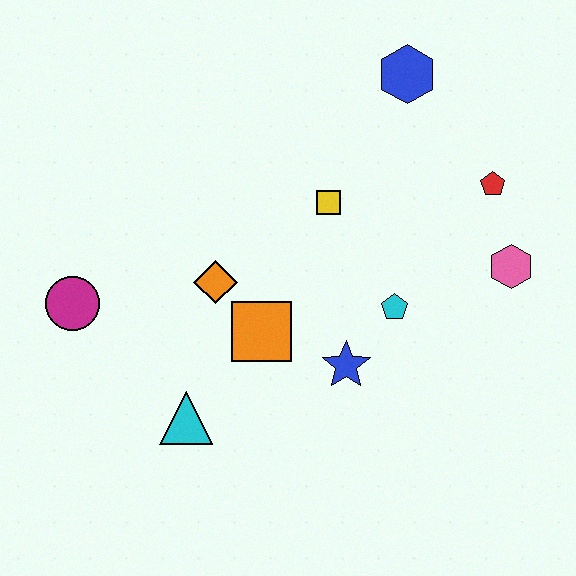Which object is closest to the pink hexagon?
The red pentagon is closest to the pink hexagon.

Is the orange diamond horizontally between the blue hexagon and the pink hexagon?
No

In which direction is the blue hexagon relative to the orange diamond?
The blue hexagon is above the orange diamond.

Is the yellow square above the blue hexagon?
No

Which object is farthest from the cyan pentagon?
The magenta circle is farthest from the cyan pentagon.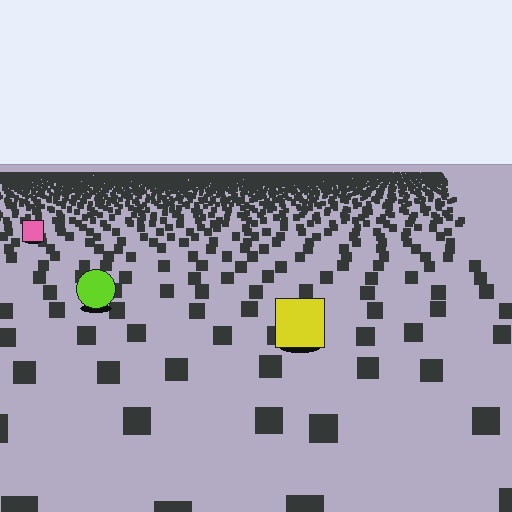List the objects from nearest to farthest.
From nearest to farthest: the yellow square, the lime circle, the pink square.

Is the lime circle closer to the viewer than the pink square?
Yes. The lime circle is closer — you can tell from the texture gradient: the ground texture is coarser near it.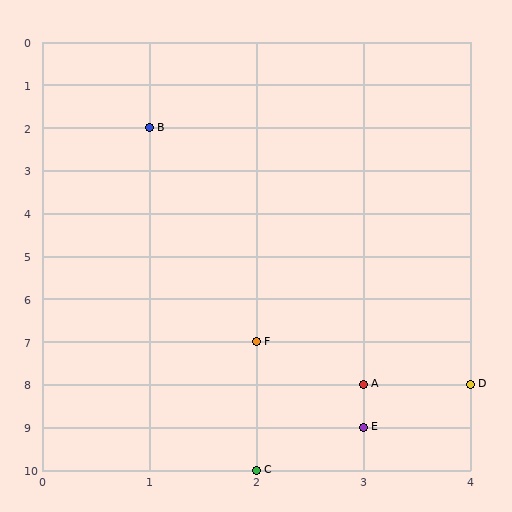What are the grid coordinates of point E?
Point E is at grid coordinates (3, 9).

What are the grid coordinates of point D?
Point D is at grid coordinates (4, 8).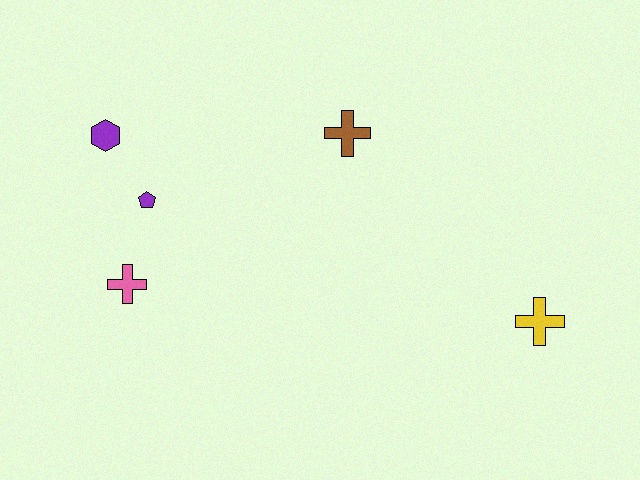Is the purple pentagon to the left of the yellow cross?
Yes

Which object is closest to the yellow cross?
The brown cross is closest to the yellow cross.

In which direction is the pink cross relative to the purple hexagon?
The pink cross is below the purple hexagon.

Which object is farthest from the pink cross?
The yellow cross is farthest from the pink cross.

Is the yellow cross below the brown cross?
Yes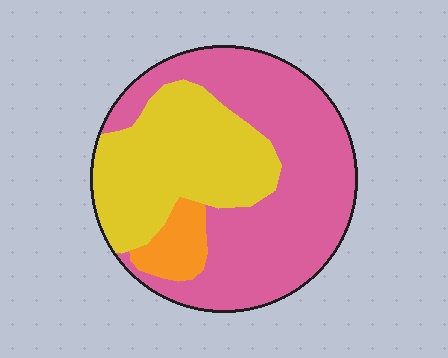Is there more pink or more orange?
Pink.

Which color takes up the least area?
Orange, at roughly 5%.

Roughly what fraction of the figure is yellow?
Yellow takes up between a third and a half of the figure.